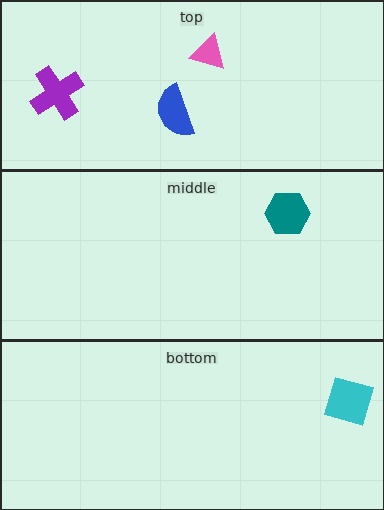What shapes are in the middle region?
The teal hexagon.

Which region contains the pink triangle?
The top region.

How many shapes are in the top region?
3.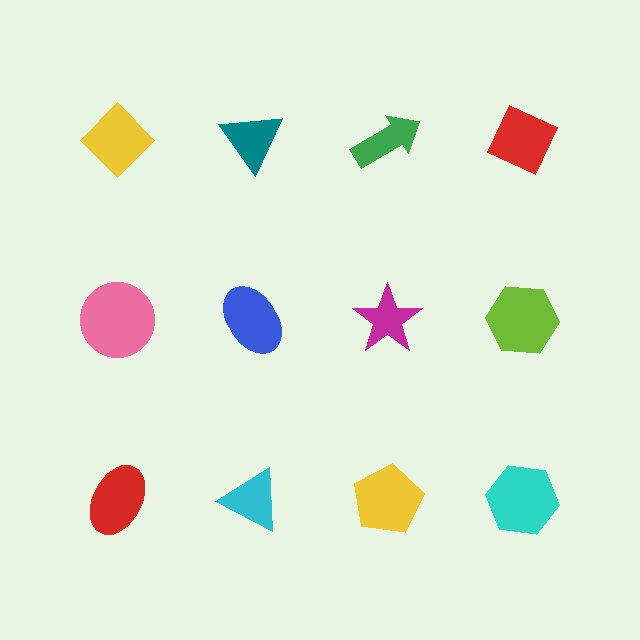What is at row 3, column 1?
A red ellipse.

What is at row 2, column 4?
A lime hexagon.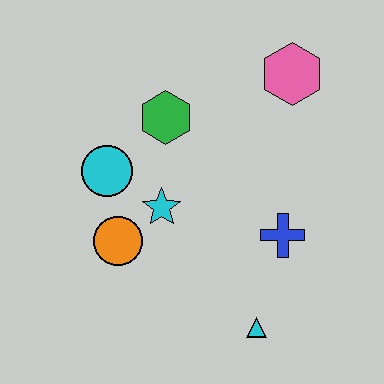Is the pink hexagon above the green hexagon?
Yes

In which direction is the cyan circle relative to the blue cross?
The cyan circle is to the left of the blue cross.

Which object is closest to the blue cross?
The cyan triangle is closest to the blue cross.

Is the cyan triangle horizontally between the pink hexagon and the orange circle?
Yes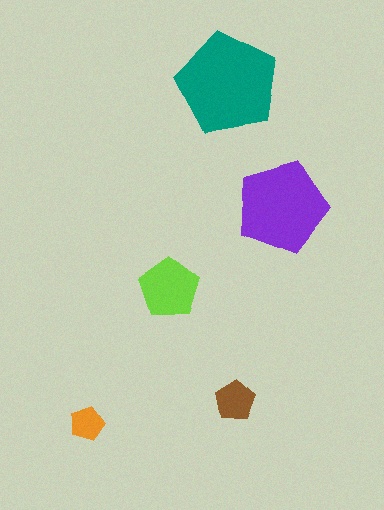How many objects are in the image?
There are 5 objects in the image.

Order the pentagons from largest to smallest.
the teal one, the purple one, the lime one, the brown one, the orange one.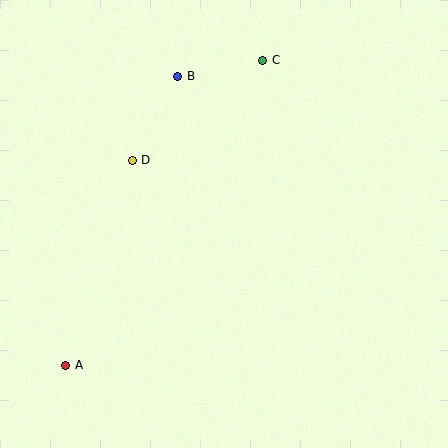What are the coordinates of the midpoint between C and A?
The midpoint between C and A is at (164, 213).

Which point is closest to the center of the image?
Point D at (132, 160) is closest to the center.